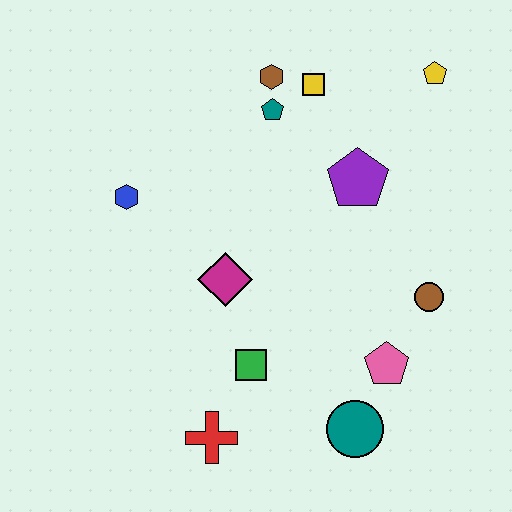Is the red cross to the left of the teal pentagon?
Yes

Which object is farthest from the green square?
The yellow pentagon is farthest from the green square.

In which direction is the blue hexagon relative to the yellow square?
The blue hexagon is to the left of the yellow square.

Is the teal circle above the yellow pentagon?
No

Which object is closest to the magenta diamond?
The green square is closest to the magenta diamond.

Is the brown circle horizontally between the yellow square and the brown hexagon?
No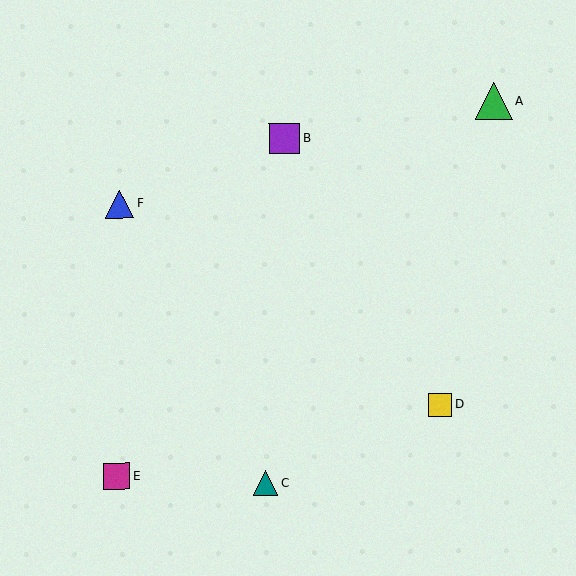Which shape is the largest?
The green triangle (labeled A) is the largest.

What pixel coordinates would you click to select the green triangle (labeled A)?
Click at (494, 101) to select the green triangle A.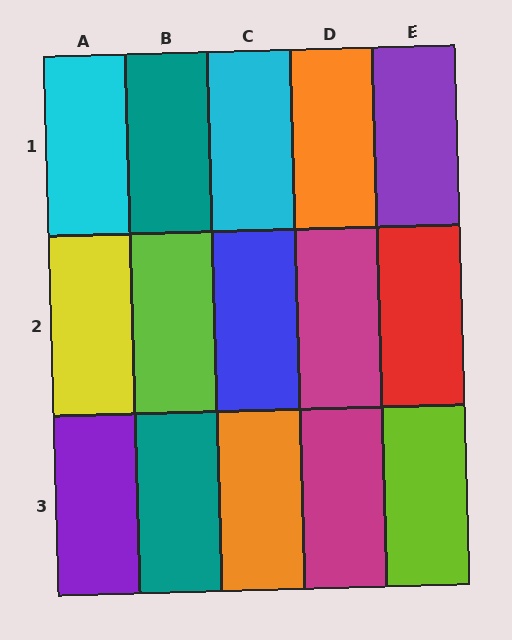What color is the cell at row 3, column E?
Lime.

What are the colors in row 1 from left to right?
Cyan, teal, cyan, orange, purple.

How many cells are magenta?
2 cells are magenta.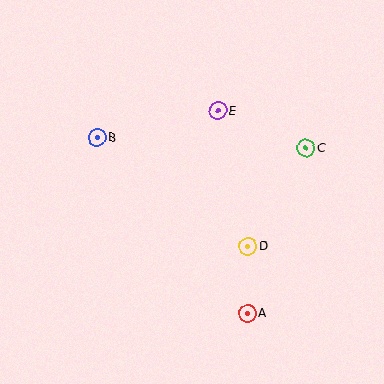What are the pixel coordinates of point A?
Point A is at (248, 313).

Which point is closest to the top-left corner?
Point B is closest to the top-left corner.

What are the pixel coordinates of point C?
Point C is at (306, 148).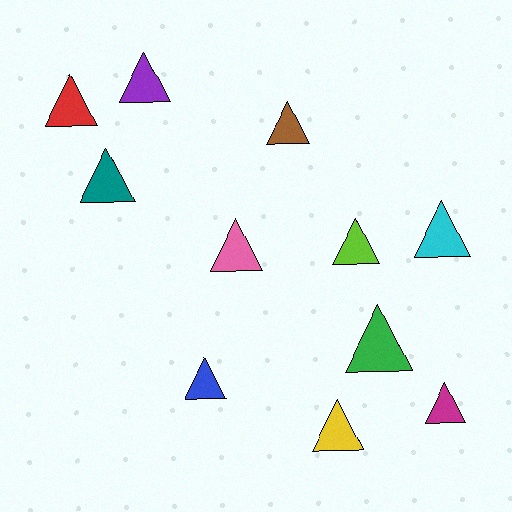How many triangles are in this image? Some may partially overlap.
There are 11 triangles.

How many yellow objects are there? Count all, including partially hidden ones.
There is 1 yellow object.